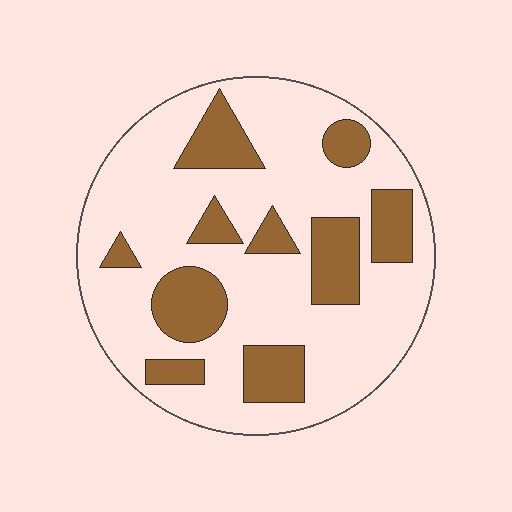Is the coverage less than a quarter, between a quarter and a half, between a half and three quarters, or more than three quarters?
Between a quarter and a half.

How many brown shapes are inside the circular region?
10.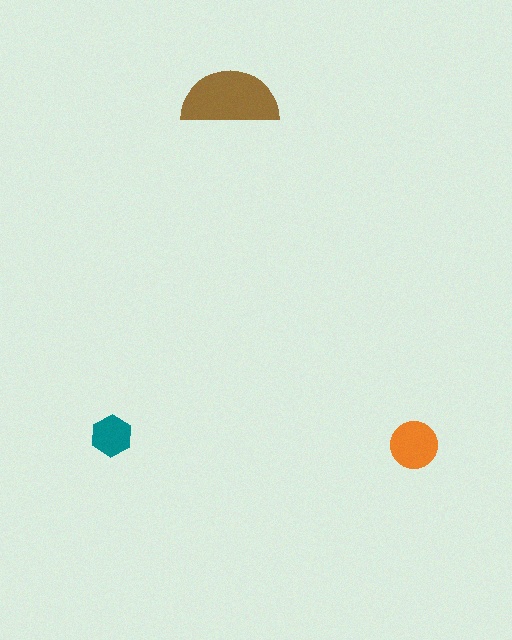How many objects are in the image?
There are 3 objects in the image.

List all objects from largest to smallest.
The brown semicircle, the orange circle, the teal hexagon.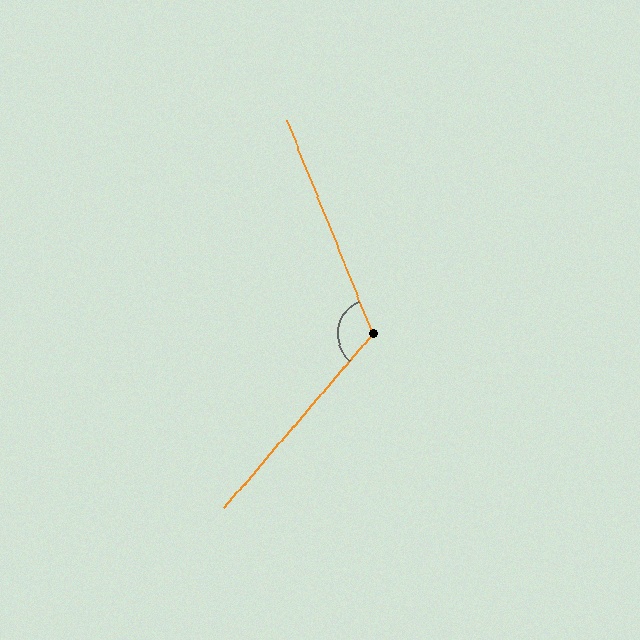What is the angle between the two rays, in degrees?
Approximately 118 degrees.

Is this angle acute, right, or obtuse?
It is obtuse.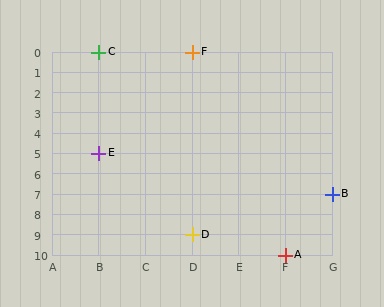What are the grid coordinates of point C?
Point C is at grid coordinates (B, 0).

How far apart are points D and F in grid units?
Points D and F are 9 rows apart.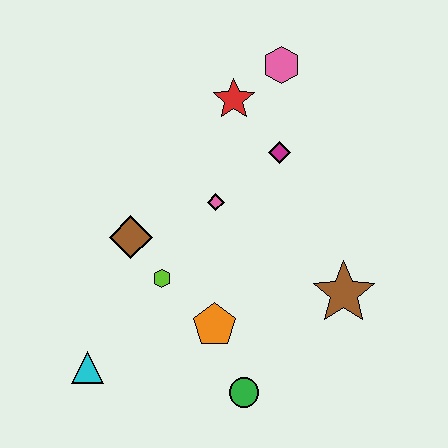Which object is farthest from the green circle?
The pink hexagon is farthest from the green circle.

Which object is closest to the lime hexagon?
The brown diamond is closest to the lime hexagon.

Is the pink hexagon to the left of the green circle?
No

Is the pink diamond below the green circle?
No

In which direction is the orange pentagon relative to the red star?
The orange pentagon is below the red star.